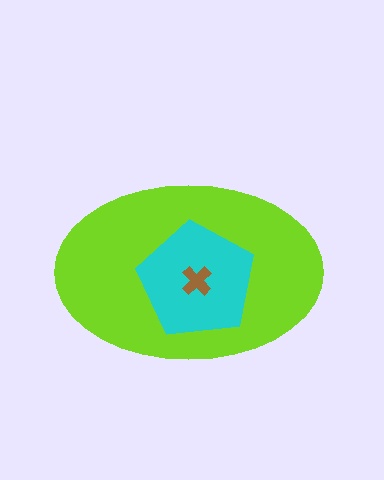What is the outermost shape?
The lime ellipse.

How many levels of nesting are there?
3.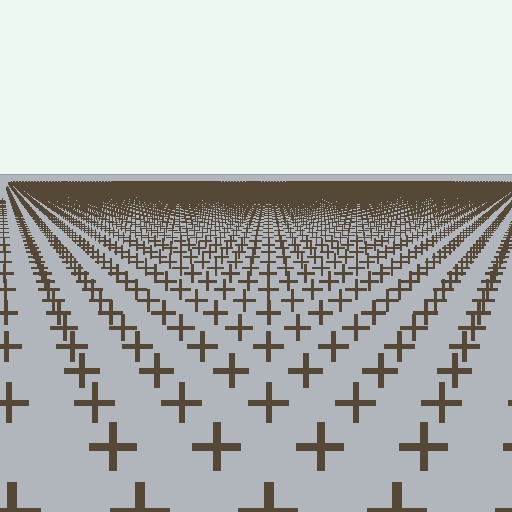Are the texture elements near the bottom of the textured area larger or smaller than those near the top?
Larger. Near the bottom, elements are closer to the viewer and appear at a bigger on-screen size.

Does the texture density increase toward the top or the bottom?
Density increases toward the top.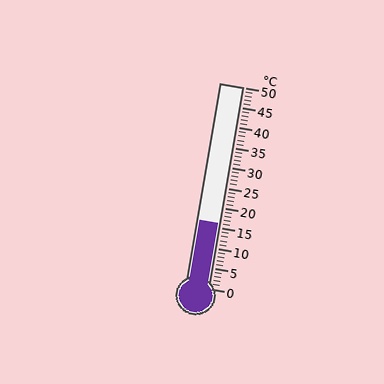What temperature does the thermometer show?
The thermometer shows approximately 16°C.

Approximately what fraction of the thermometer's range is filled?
The thermometer is filled to approximately 30% of its range.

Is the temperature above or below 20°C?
The temperature is below 20°C.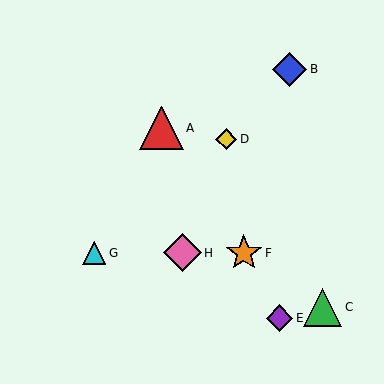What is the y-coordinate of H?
Object H is at y≈253.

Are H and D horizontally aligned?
No, H is at y≈253 and D is at y≈139.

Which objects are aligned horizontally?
Objects F, G, H are aligned horizontally.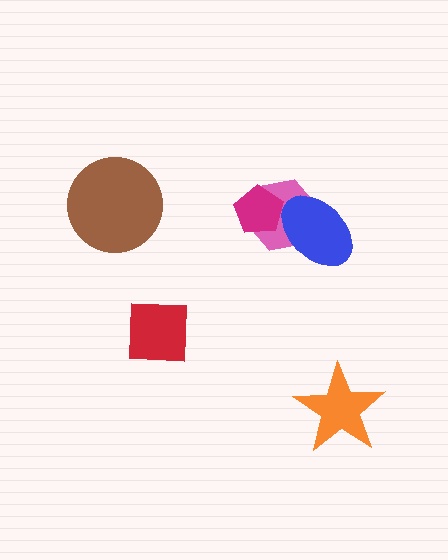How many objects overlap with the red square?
0 objects overlap with the red square.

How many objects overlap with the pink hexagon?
2 objects overlap with the pink hexagon.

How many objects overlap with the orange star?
0 objects overlap with the orange star.